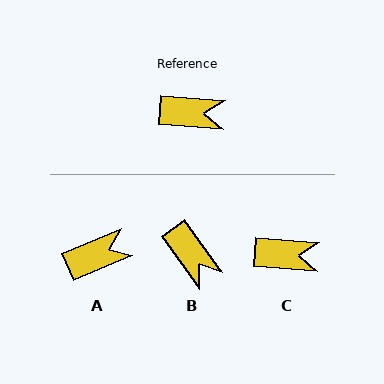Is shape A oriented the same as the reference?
No, it is off by about 26 degrees.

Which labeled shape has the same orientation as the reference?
C.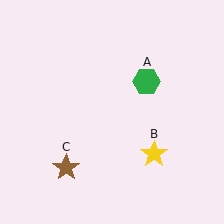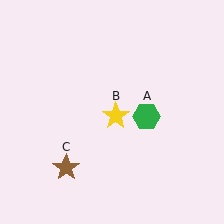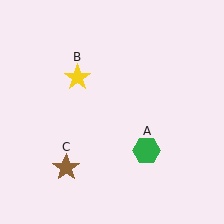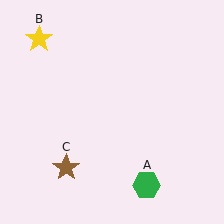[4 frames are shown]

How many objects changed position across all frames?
2 objects changed position: green hexagon (object A), yellow star (object B).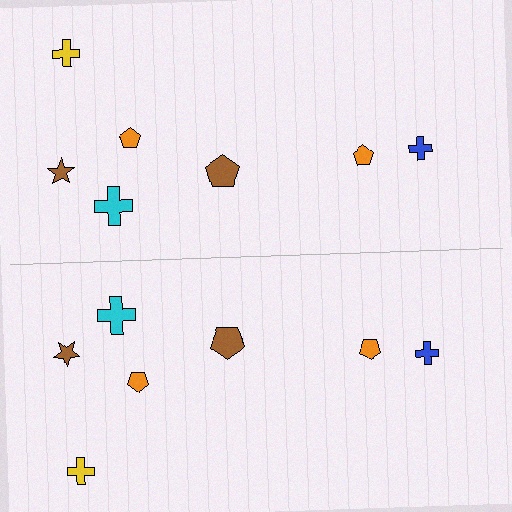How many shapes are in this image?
There are 14 shapes in this image.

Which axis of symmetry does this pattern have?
The pattern has a horizontal axis of symmetry running through the center of the image.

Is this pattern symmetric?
Yes, this pattern has bilateral (reflection) symmetry.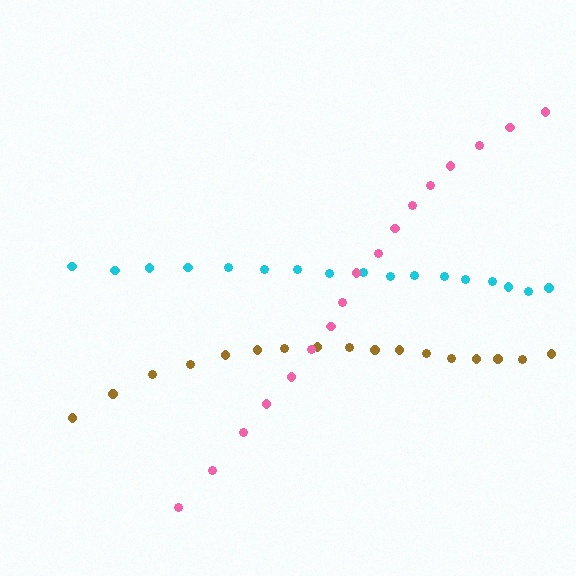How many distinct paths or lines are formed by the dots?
There are 3 distinct paths.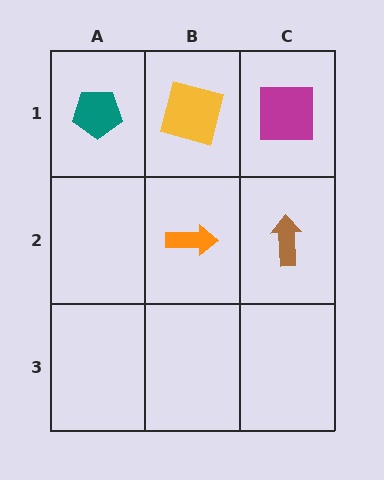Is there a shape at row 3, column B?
No, that cell is empty.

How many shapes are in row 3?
0 shapes.